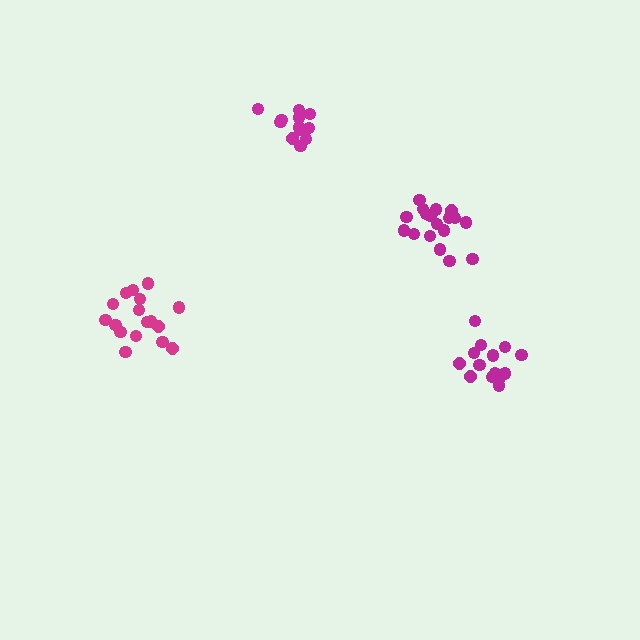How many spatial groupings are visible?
There are 4 spatial groupings.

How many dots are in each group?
Group 1: 14 dots, Group 2: 17 dots, Group 3: 18 dots, Group 4: 13 dots (62 total).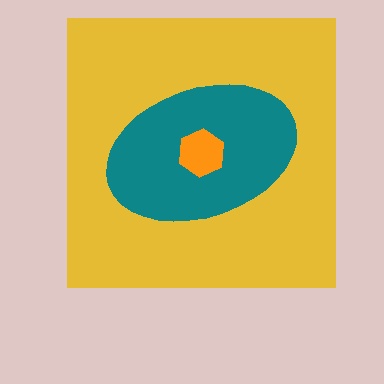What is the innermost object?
The orange hexagon.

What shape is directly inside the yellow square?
The teal ellipse.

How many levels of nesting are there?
3.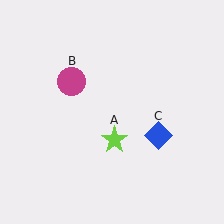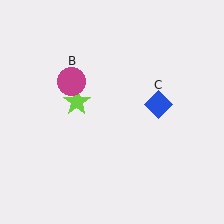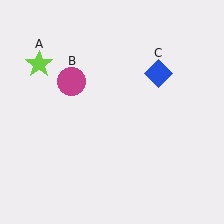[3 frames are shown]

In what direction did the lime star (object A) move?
The lime star (object A) moved up and to the left.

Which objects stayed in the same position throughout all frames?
Magenta circle (object B) remained stationary.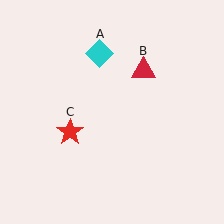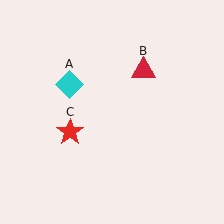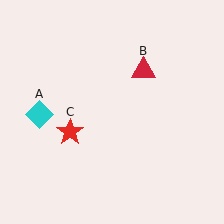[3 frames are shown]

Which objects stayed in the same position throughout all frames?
Red triangle (object B) and red star (object C) remained stationary.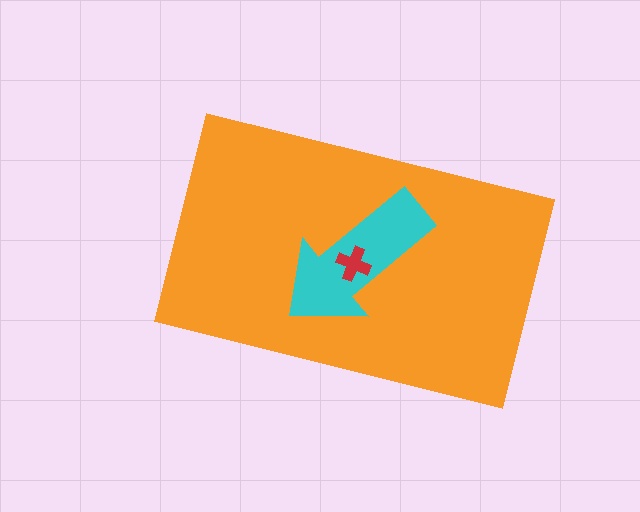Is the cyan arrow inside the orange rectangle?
Yes.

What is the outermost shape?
The orange rectangle.